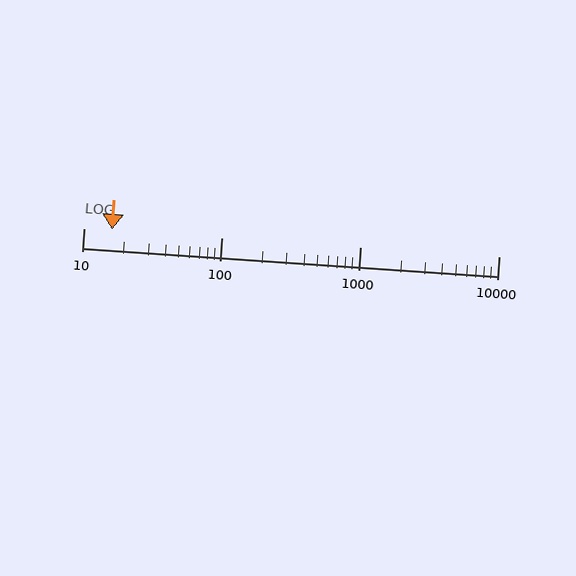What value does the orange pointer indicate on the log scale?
The pointer indicates approximately 16.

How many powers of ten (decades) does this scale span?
The scale spans 3 decades, from 10 to 10000.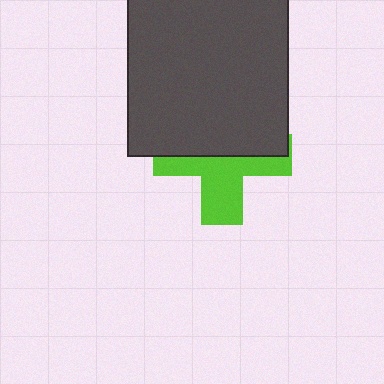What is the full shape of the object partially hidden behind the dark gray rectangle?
The partially hidden object is a lime cross.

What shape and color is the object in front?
The object in front is a dark gray rectangle.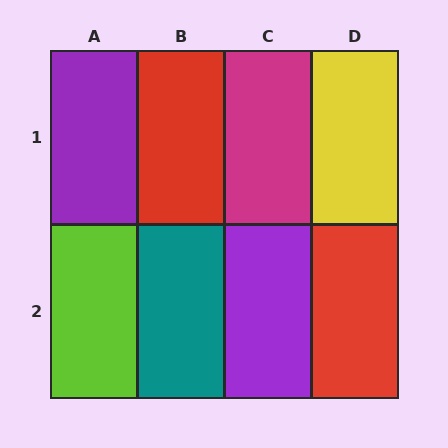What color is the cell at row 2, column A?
Lime.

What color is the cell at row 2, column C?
Purple.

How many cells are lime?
1 cell is lime.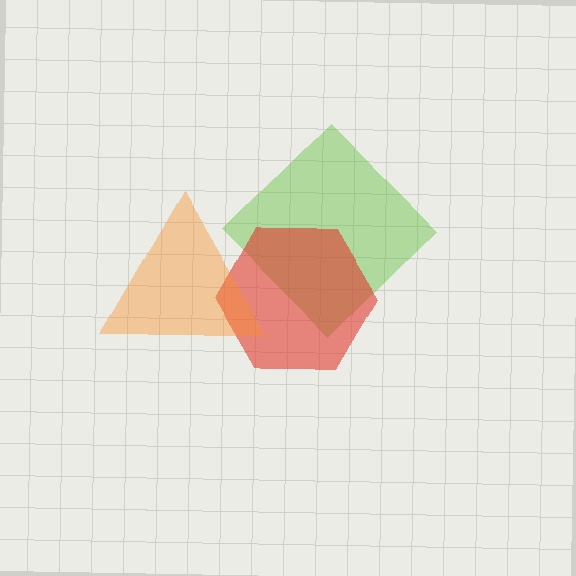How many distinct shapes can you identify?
There are 3 distinct shapes: a lime diamond, a red hexagon, an orange triangle.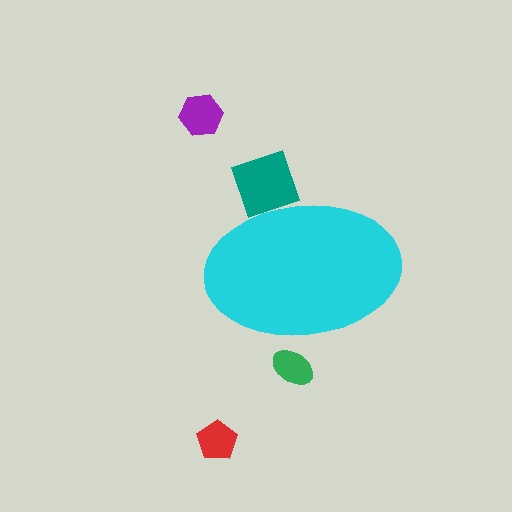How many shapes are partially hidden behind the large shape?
2 shapes are partially hidden.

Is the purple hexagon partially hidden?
No, the purple hexagon is fully visible.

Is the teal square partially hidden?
Yes, the teal square is partially hidden behind the cyan ellipse.